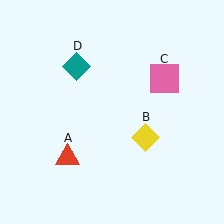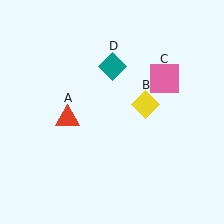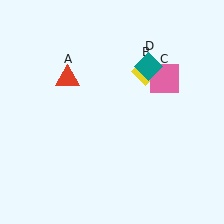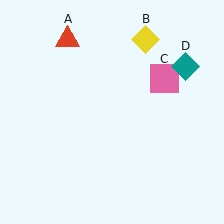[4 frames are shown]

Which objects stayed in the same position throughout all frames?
Pink square (object C) remained stationary.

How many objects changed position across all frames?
3 objects changed position: red triangle (object A), yellow diamond (object B), teal diamond (object D).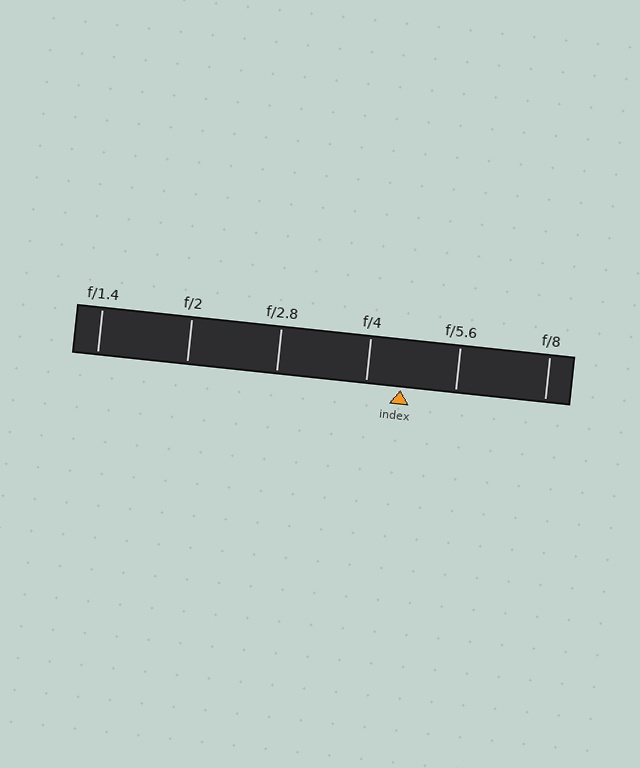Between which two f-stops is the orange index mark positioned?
The index mark is between f/4 and f/5.6.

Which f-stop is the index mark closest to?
The index mark is closest to f/4.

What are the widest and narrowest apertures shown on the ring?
The widest aperture shown is f/1.4 and the narrowest is f/8.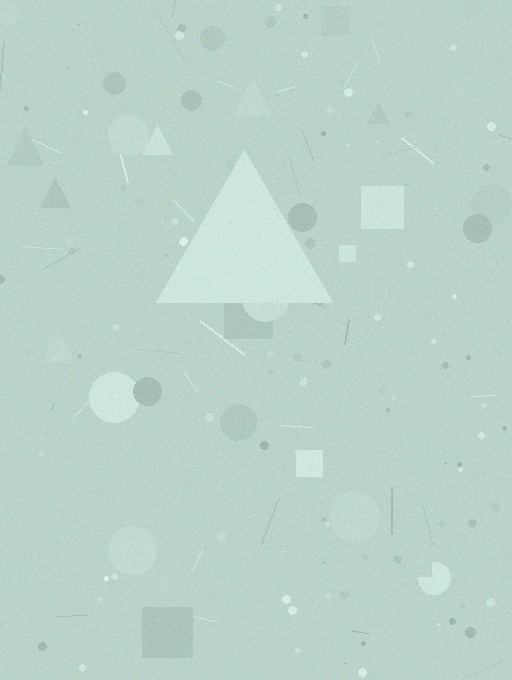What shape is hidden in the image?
A triangle is hidden in the image.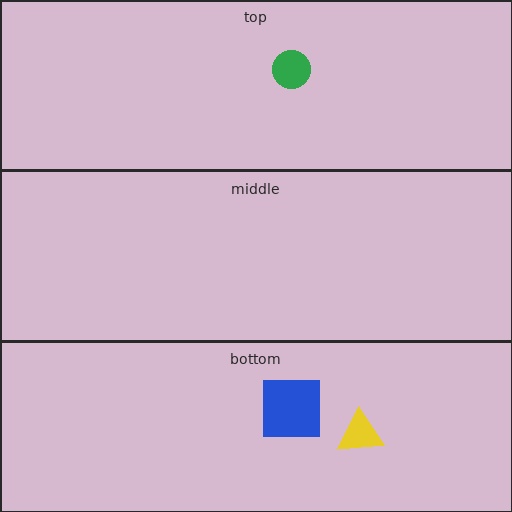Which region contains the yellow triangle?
The bottom region.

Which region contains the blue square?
The bottom region.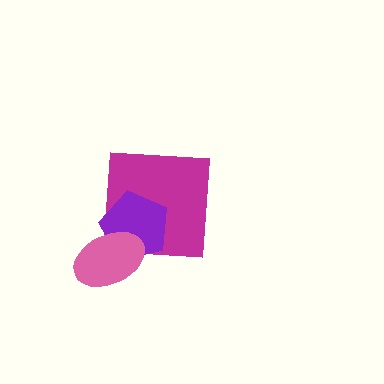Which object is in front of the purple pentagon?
The pink ellipse is in front of the purple pentagon.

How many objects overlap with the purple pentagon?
2 objects overlap with the purple pentagon.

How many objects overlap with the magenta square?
2 objects overlap with the magenta square.